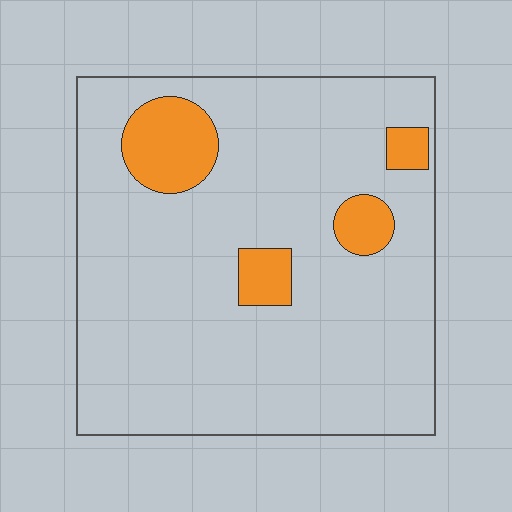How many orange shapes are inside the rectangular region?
4.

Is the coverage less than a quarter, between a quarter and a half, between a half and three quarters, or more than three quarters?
Less than a quarter.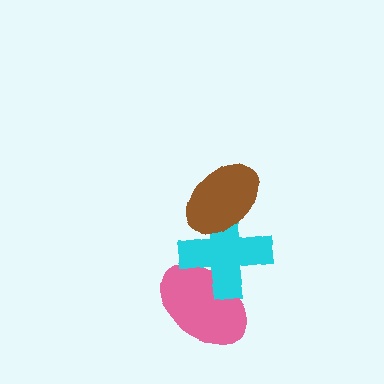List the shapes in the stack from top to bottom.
From top to bottom: the brown ellipse, the cyan cross, the pink ellipse.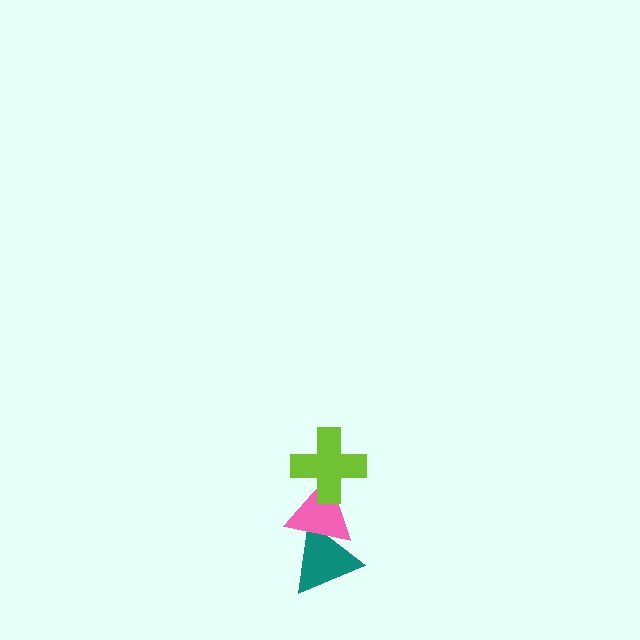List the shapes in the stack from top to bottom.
From top to bottom: the lime cross, the pink triangle, the teal triangle.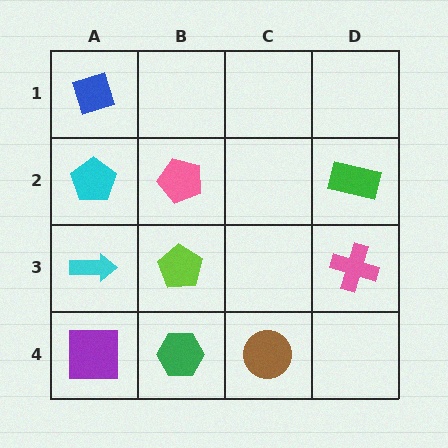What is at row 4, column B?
A green hexagon.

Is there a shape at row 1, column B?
No, that cell is empty.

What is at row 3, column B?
A lime pentagon.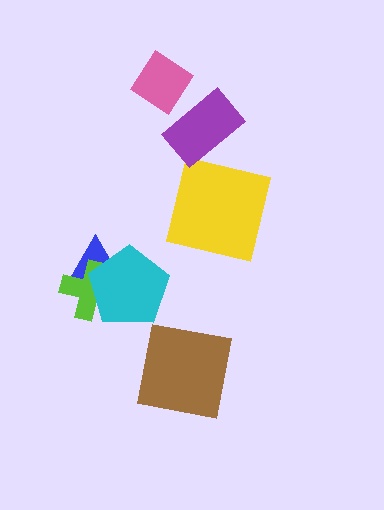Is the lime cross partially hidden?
Yes, it is partially covered by another shape.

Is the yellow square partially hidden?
No, no other shape covers it.